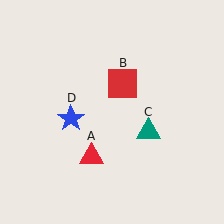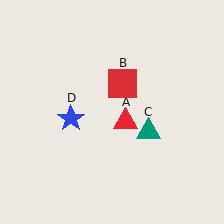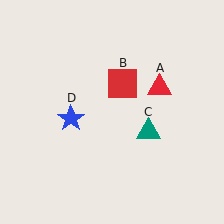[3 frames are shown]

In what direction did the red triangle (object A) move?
The red triangle (object A) moved up and to the right.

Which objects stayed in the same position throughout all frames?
Red square (object B) and teal triangle (object C) and blue star (object D) remained stationary.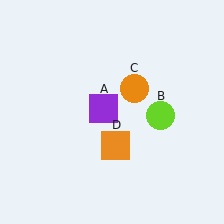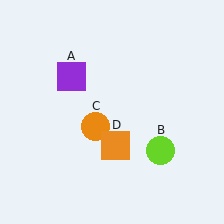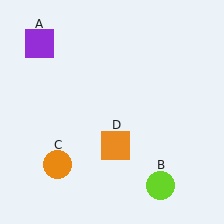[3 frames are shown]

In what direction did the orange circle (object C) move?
The orange circle (object C) moved down and to the left.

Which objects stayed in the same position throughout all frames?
Orange square (object D) remained stationary.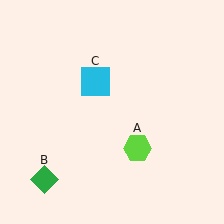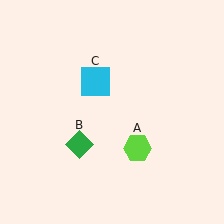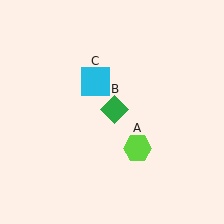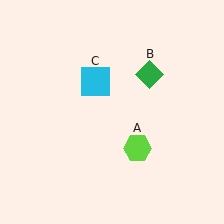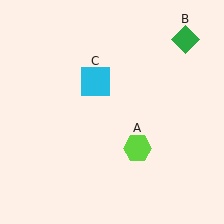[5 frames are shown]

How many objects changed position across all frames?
1 object changed position: green diamond (object B).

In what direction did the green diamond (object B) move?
The green diamond (object B) moved up and to the right.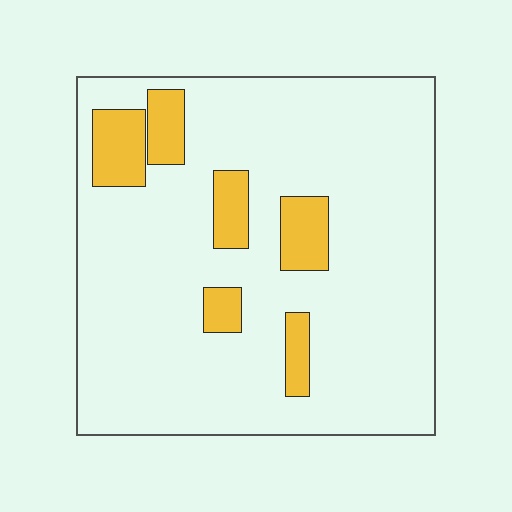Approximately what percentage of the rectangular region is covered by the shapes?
Approximately 15%.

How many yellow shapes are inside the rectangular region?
6.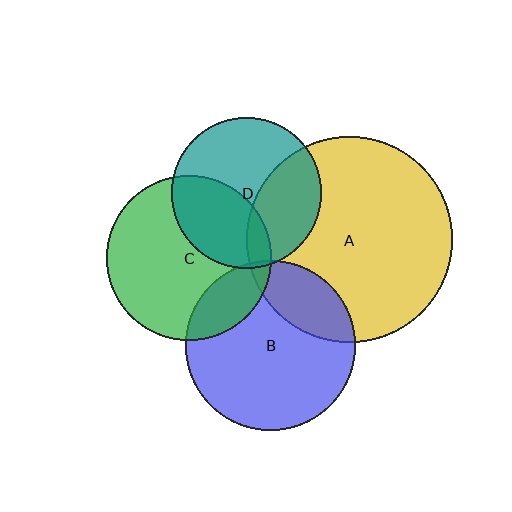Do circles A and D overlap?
Yes.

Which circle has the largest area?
Circle A (yellow).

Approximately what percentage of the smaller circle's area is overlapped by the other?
Approximately 35%.